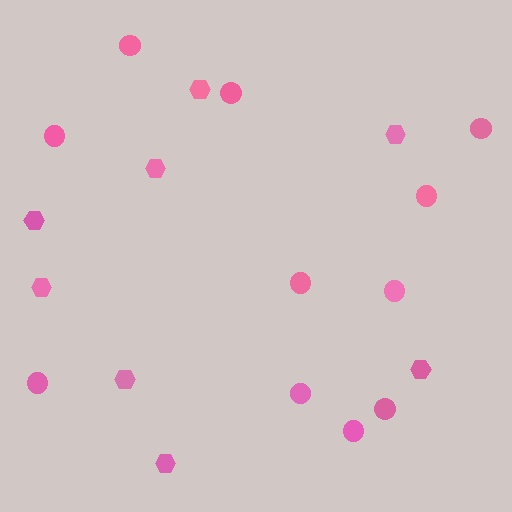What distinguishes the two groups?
There are 2 groups: one group of hexagons (8) and one group of circles (11).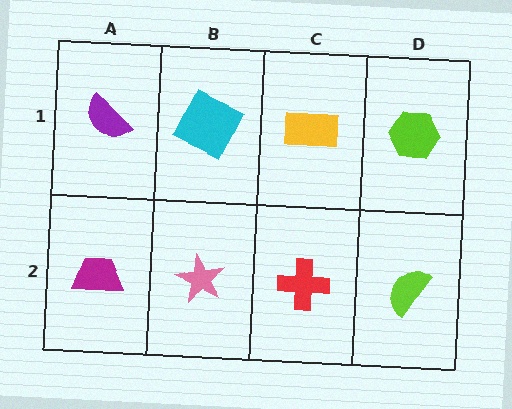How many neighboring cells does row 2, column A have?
2.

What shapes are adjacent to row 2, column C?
A yellow rectangle (row 1, column C), a pink star (row 2, column B), a lime semicircle (row 2, column D).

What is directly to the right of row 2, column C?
A lime semicircle.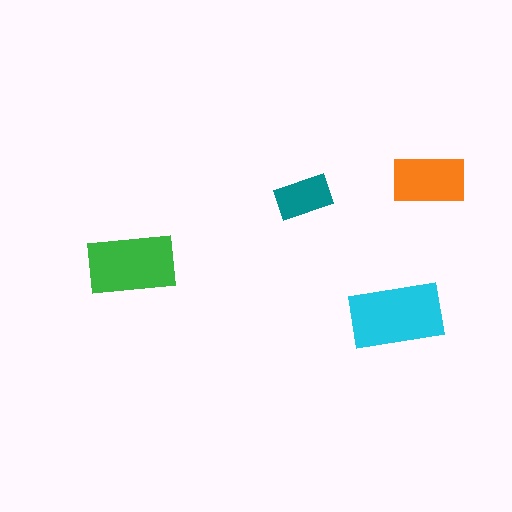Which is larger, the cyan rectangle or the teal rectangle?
The cyan one.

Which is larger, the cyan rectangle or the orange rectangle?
The cyan one.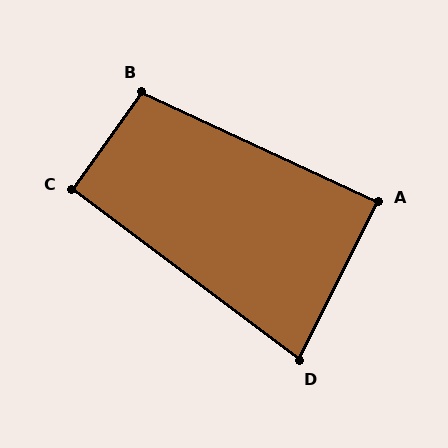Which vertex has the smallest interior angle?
D, at approximately 79 degrees.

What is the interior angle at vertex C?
Approximately 92 degrees (approximately right).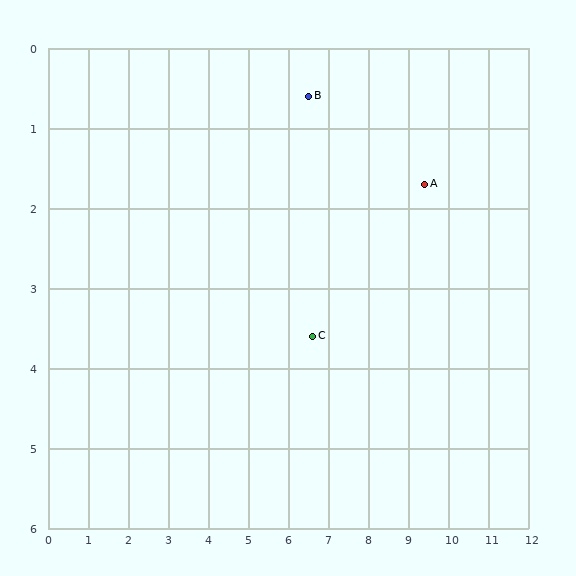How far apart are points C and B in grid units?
Points C and B are about 3.0 grid units apart.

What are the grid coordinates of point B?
Point B is at approximately (6.5, 0.6).